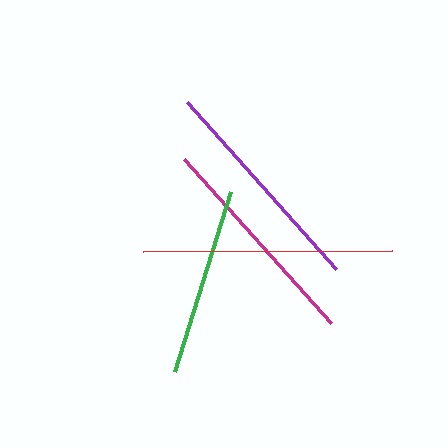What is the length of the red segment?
The red segment is approximately 249 pixels long.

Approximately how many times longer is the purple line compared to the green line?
The purple line is approximately 1.2 times the length of the green line.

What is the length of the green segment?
The green segment is approximately 188 pixels long.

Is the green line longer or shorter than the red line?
The red line is longer than the green line.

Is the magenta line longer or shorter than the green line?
The magenta line is longer than the green line.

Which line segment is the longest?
The red line is the longest at approximately 249 pixels.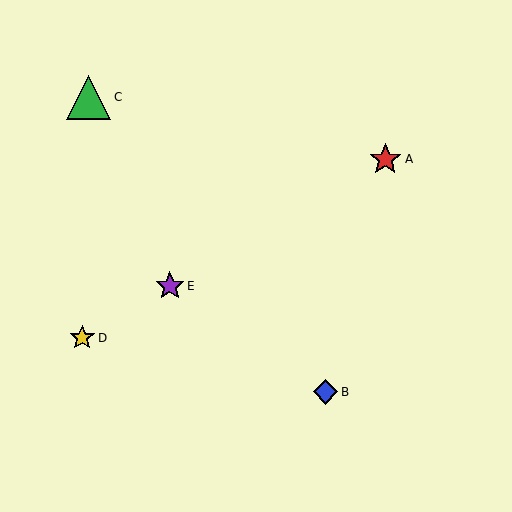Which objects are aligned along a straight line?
Objects A, D, E are aligned along a straight line.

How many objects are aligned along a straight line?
3 objects (A, D, E) are aligned along a straight line.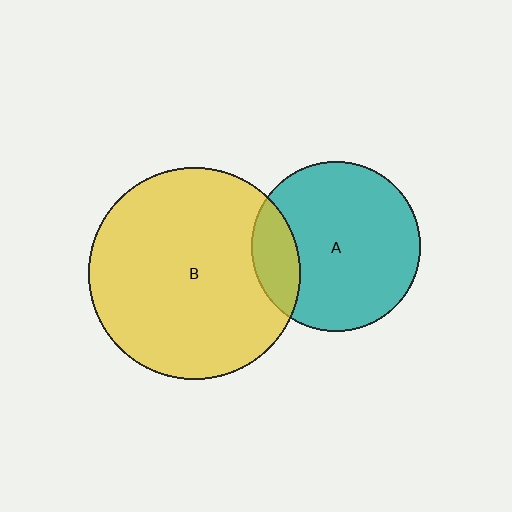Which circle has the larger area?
Circle B (yellow).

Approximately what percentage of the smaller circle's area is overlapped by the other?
Approximately 20%.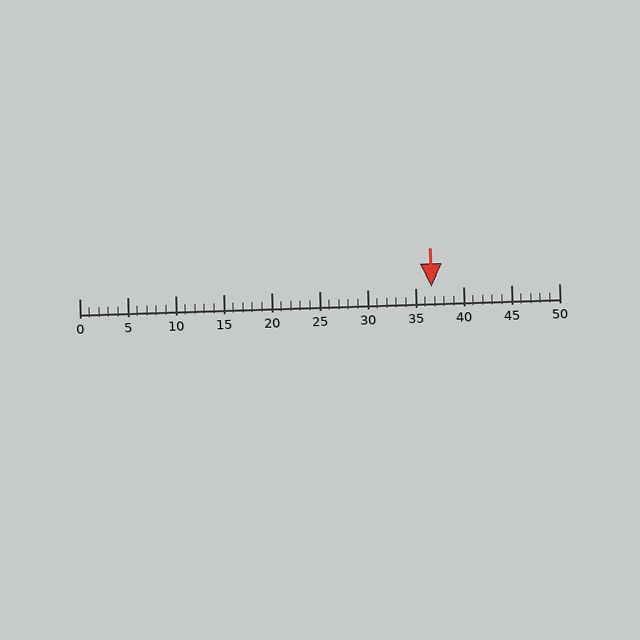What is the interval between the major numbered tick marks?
The major tick marks are spaced 5 units apart.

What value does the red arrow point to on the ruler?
The red arrow points to approximately 37.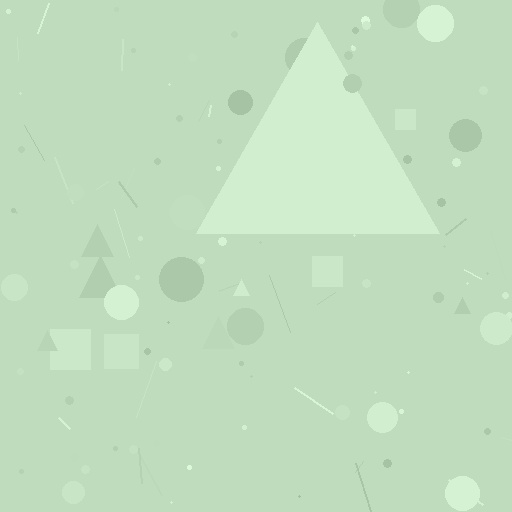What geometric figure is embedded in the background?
A triangle is embedded in the background.